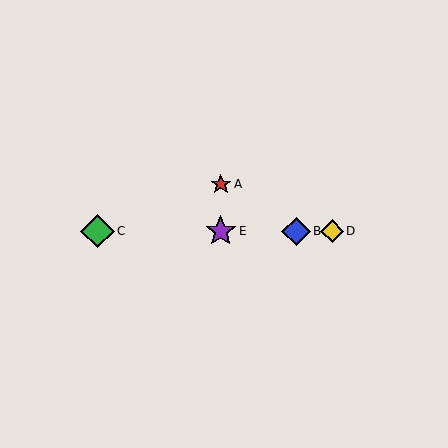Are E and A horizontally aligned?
No, E is at y≈231 and A is at y≈184.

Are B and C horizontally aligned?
Yes, both are at y≈231.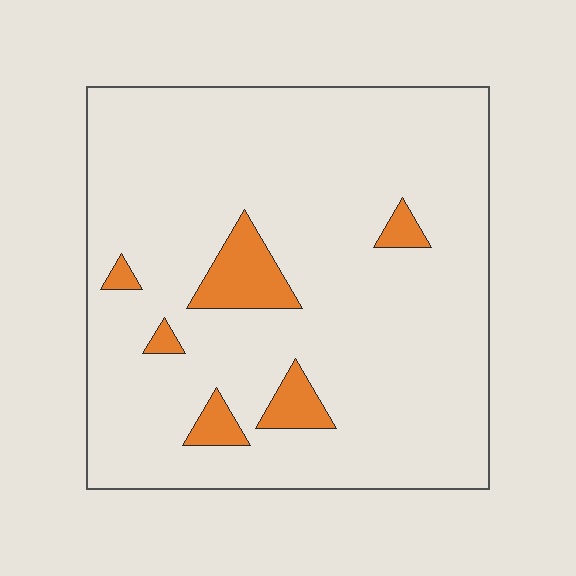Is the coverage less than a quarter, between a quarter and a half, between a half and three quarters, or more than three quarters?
Less than a quarter.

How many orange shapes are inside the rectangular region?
6.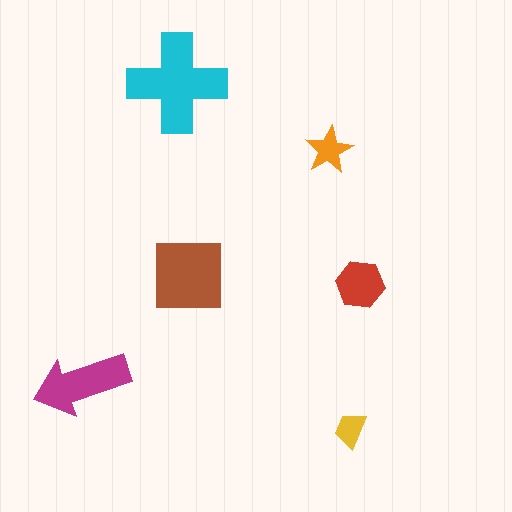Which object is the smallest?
The yellow trapezoid.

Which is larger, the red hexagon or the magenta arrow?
The magenta arrow.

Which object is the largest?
The cyan cross.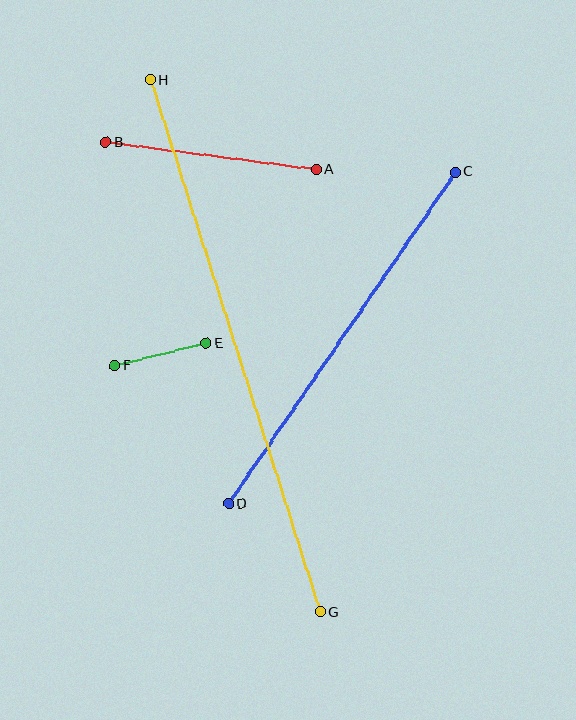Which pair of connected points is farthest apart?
Points G and H are farthest apart.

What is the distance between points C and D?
The distance is approximately 402 pixels.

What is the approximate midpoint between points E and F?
The midpoint is at approximately (160, 355) pixels.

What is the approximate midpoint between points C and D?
The midpoint is at approximately (342, 338) pixels.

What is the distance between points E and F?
The distance is approximately 94 pixels.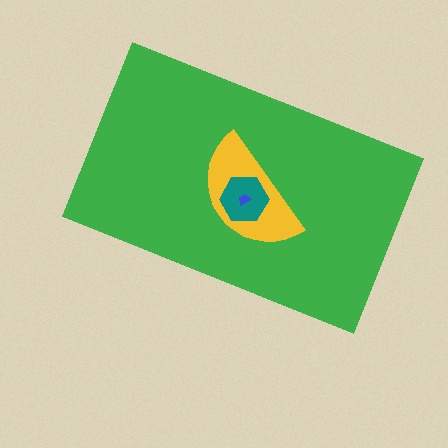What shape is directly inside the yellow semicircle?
The teal hexagon.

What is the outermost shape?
The green rectangle.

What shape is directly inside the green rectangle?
The yellow semicircle.